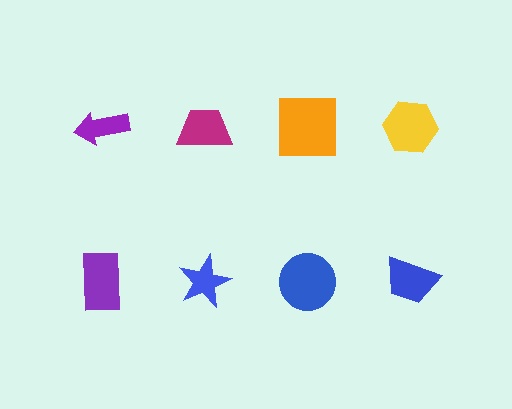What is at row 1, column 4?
A yellow hexagon.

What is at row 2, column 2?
A blue star.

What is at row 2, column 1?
A purple rectangle.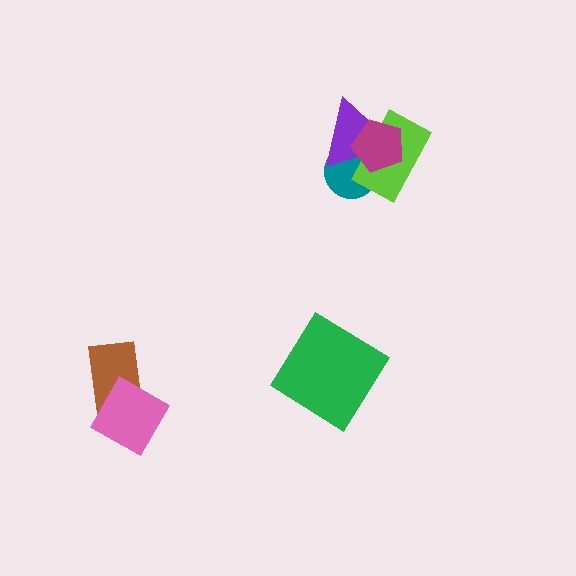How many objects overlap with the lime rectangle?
3 objects overlap with the lime rectangle.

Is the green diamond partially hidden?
No, no other shape covers it.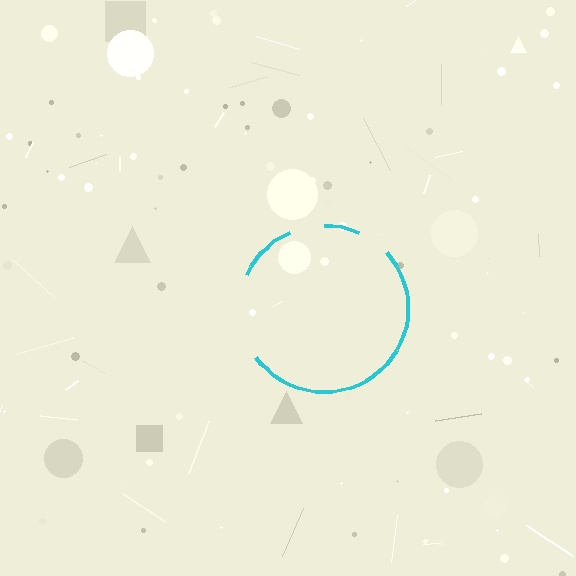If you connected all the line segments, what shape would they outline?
They would outline a circle.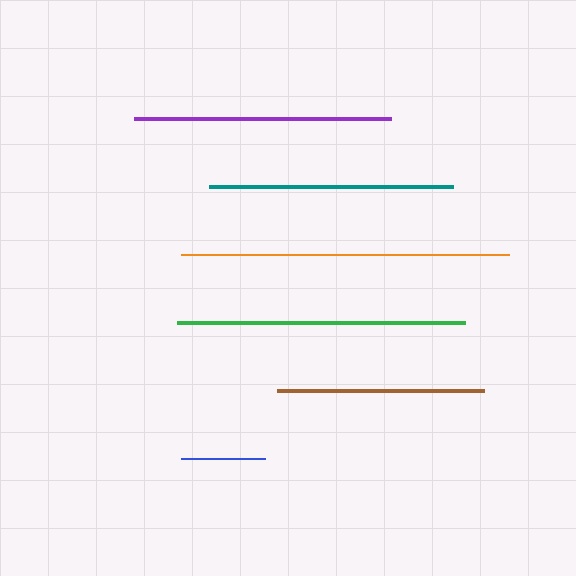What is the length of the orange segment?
The orange segment is approximately 328 pixels long.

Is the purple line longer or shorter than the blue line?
The purple line is longer than the blue line.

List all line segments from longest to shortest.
From longest to shortest: orange, green, purple, teal, brown, blue.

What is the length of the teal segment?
The teal segment is approximately 244 pixels long.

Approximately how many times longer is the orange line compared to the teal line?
The orange line is approximately 1.3 times the length of the teal line.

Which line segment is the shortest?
The blue line is the shortest at approximately 83 pixels.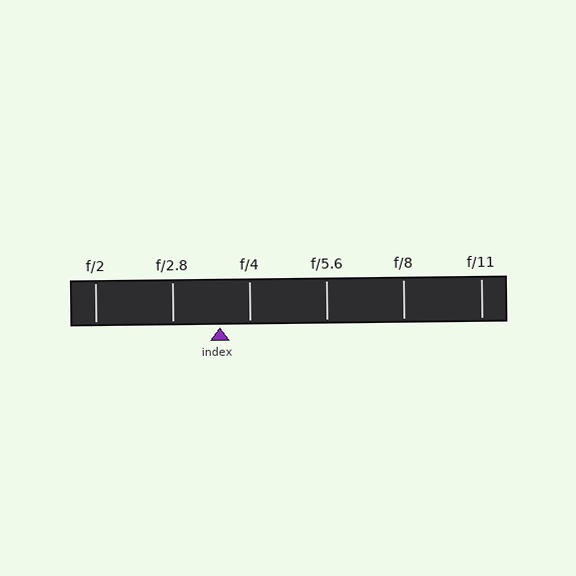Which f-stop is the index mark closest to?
The index mark is closest to f/4.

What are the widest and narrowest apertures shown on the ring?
The widest aperture shown is f/2 and the narrowest is f/11.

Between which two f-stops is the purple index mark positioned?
The index mark is between f/2.8 and f/4.